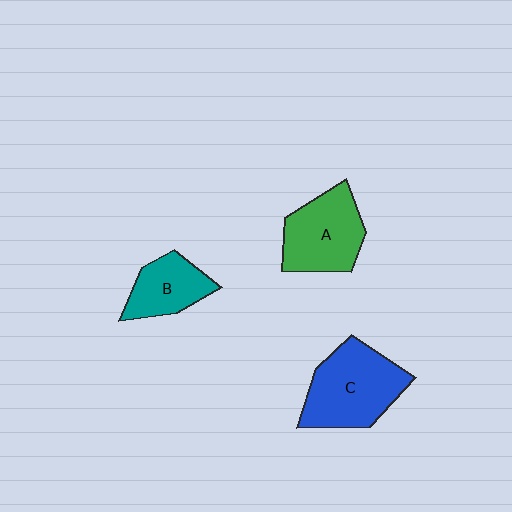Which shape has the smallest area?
Shape B (teal).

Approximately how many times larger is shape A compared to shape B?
Approximately 1.4 times.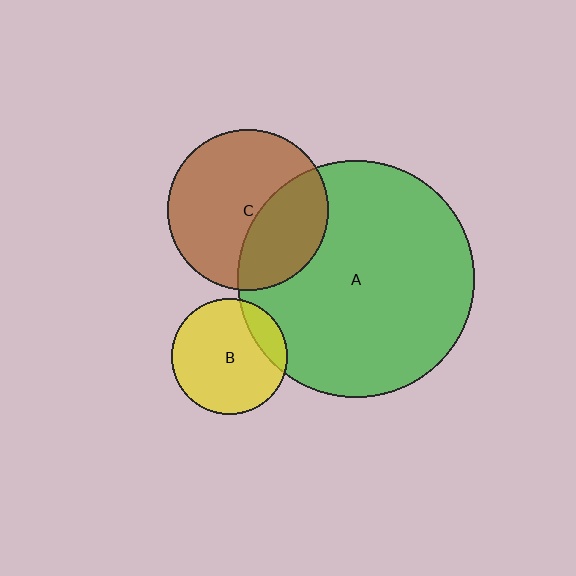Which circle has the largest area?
Circle A (green).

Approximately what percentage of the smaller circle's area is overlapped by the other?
Approximately 15%.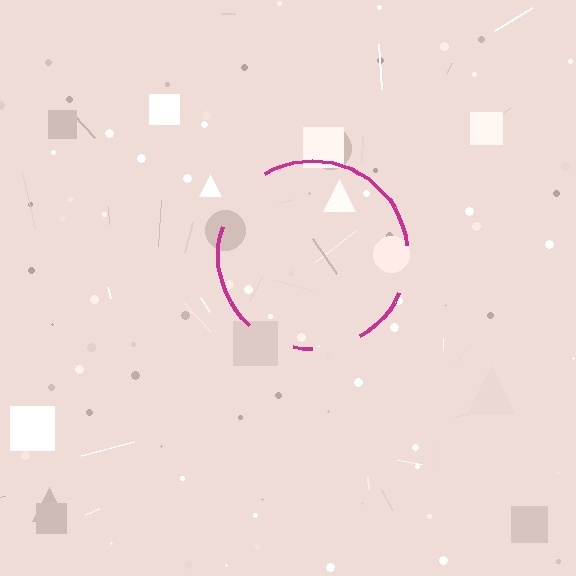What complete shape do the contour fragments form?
The contour fragments form a circle.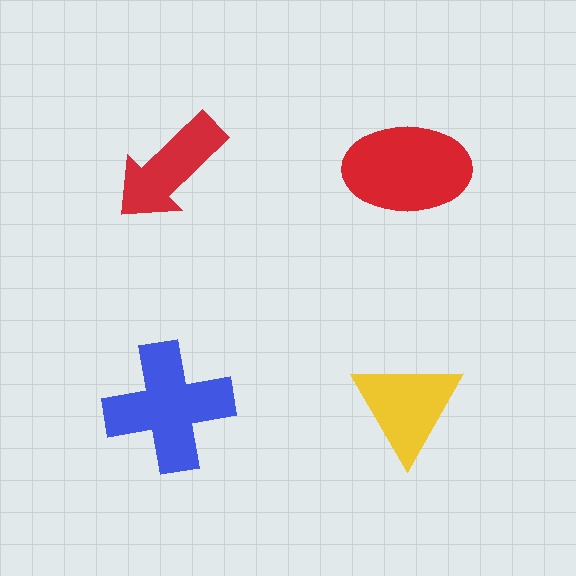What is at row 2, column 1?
A blue cross.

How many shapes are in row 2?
2 shapes.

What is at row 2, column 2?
A yellow triangle.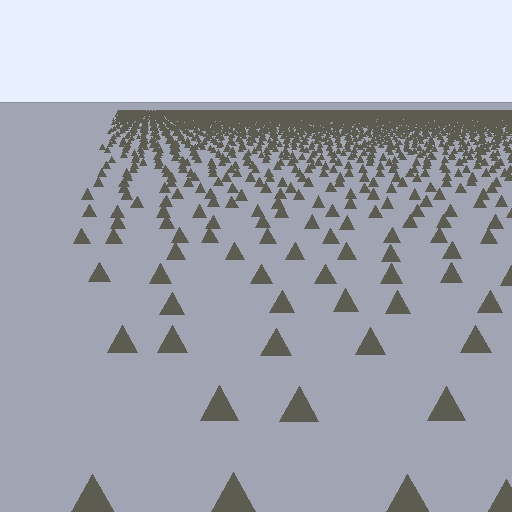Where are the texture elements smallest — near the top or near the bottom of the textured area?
Near the top.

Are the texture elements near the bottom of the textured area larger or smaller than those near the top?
Larger. Near the bottom, elements are closer to the viewer and appear at a bigger on-screen size.